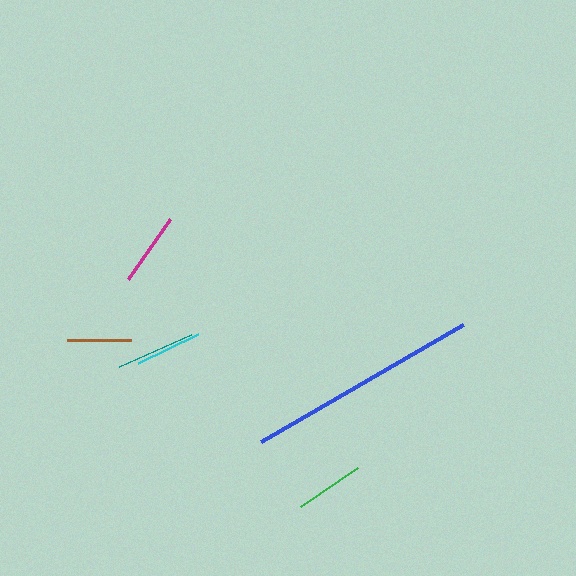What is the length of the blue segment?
The blue segment is approximately 234 pixels long.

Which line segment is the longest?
The blue line is the longest at approximately 234 pixels.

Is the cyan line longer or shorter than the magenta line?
The magenta line is longer than the cyan line.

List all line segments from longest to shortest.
From longest to shortest: blue, teal, magenta, green, cyan, brown.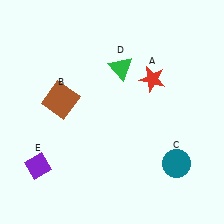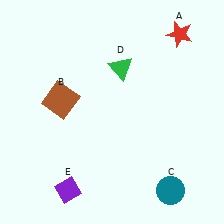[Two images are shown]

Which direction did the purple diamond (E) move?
The purple diamond (E) moved right.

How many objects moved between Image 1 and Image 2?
3 objects moved between the two images.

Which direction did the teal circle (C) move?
The teal circle (C) moved down.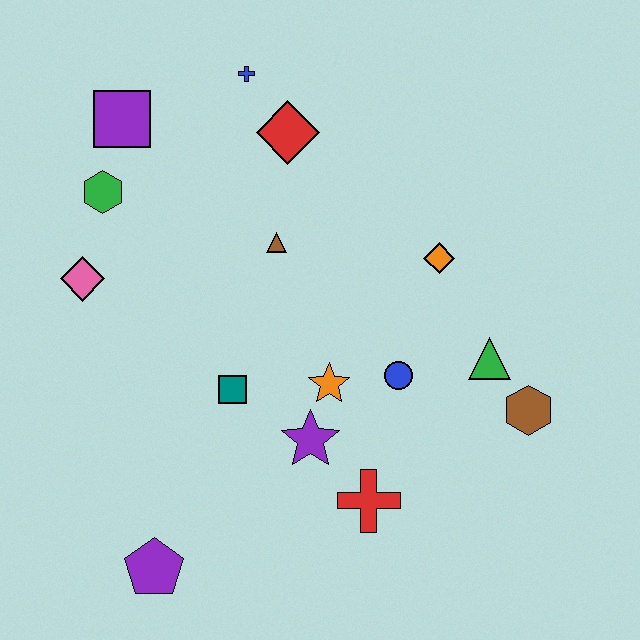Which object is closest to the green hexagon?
The purple square is closest to the green hexagon.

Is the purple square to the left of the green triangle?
Yes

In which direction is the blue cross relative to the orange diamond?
The blue cross is to the left of the orange diamond.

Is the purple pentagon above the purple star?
No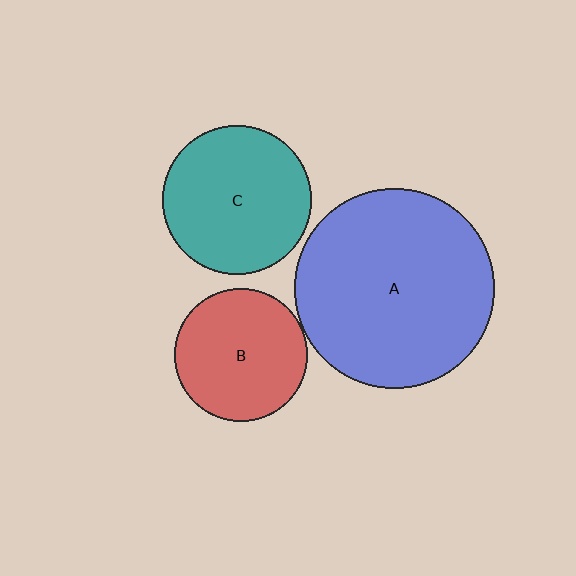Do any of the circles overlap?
No, none of the circles overlap.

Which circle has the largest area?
Circle A (blue).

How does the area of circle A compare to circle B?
Approximately 2.3 times.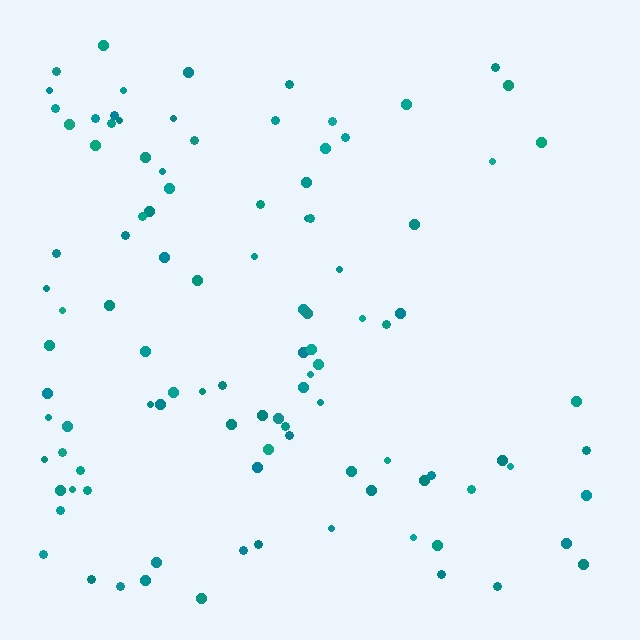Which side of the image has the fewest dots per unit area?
The right.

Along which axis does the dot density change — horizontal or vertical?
Horizontal.